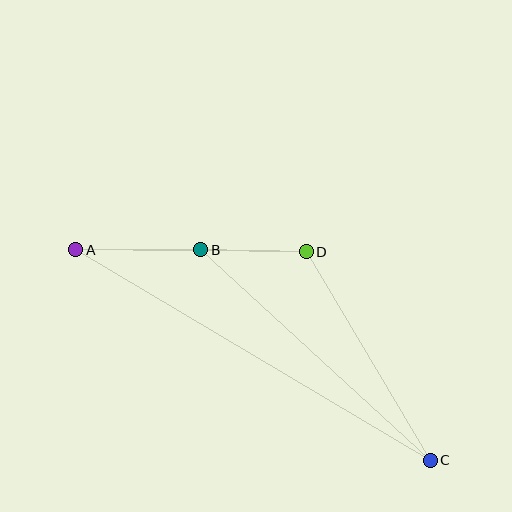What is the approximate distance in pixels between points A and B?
The distance between A and B is approximately 125 pixels.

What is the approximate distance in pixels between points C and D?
The distance between C and D is approximately 243 pixels.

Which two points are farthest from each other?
Points A and C are farthest from each other.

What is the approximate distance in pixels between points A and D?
The distance between A and D is approximately 231 pixels.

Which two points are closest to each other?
Points B and D are closest to each other.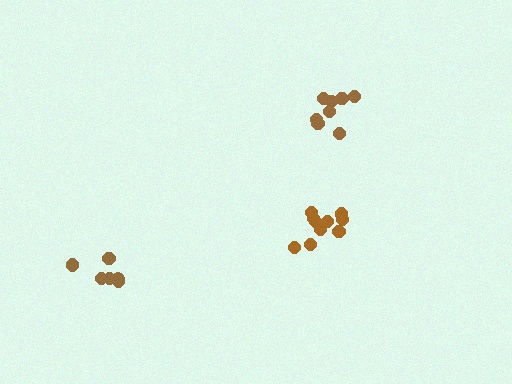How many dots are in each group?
Group 1: 6 dots, Group 2: 11 dots, Group 3: 8 dots (25 total).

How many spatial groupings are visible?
There are 3 spatial groupings.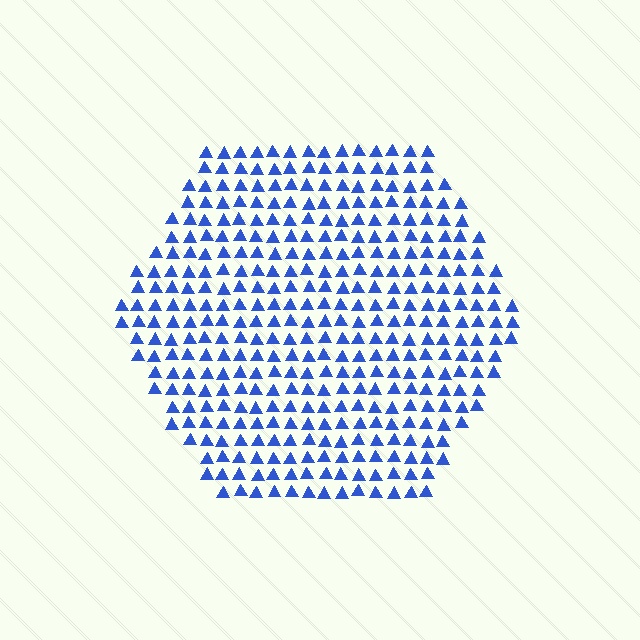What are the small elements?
The small elements are triangles.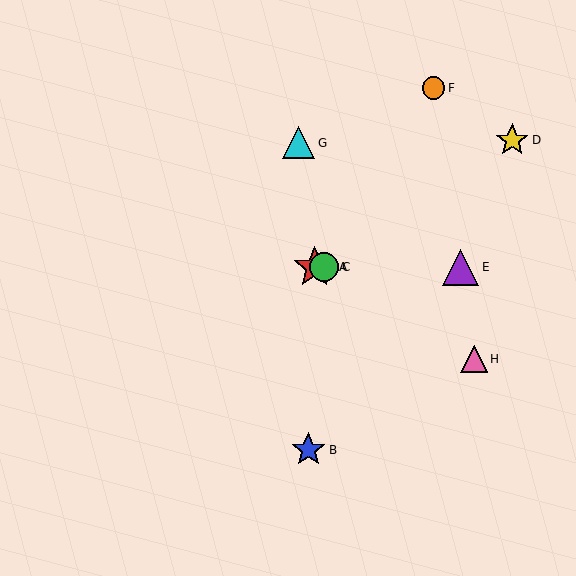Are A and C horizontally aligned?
Yes, both are at y≈267.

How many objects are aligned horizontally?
3 objects (A, C, E) are aligned horizontally.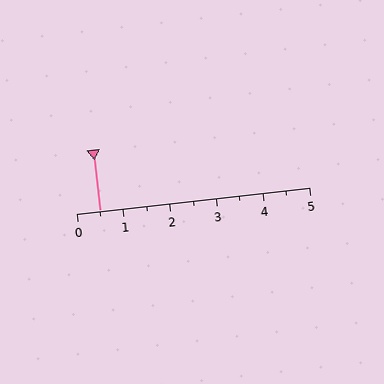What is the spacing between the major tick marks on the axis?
The major ticks are spaced 1 apart.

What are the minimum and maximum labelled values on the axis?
The axis runs from 0 to 5.